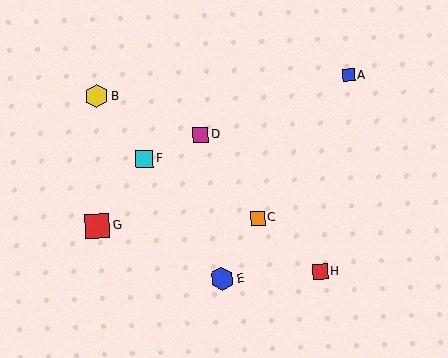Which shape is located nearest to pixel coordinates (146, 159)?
The cyan square (labeled F) at (144, 159) is nearest to that location.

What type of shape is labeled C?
Shape C is an orange square.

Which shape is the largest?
The red square (labeled G) is the largest.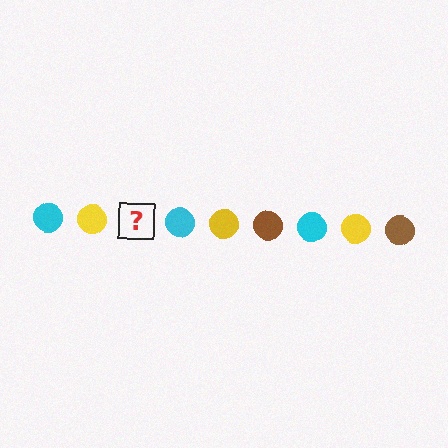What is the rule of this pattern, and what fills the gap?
The rule is that the pattern cycles through cyan, yellow, brown circles. The gap should be filled with a brown circle.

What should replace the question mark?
The question mark should be replaced with a brown circle.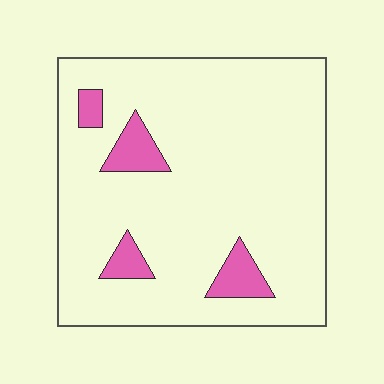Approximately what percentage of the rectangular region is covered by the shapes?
Approximately 10%.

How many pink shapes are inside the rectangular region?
4.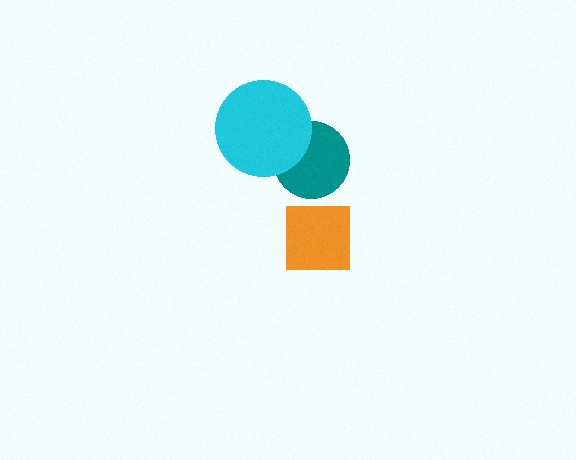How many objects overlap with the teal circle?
1 object overlaps with the teal circle.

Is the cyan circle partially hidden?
No, no other shape covers it.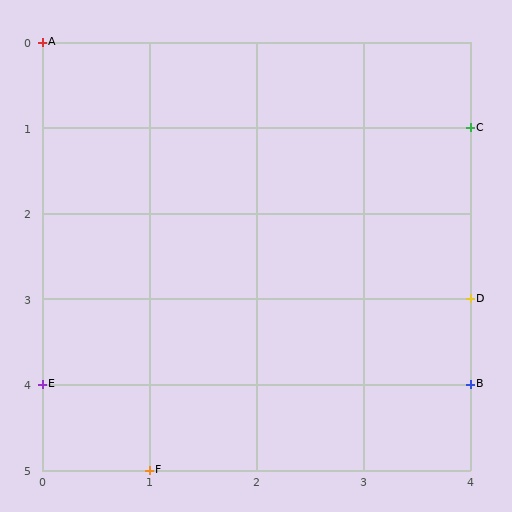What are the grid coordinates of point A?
Point A is at grid coordinates (0, 0).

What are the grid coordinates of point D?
Point D is at grid coordinates (4, 3).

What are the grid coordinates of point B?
Point B is at grid coordinates (4, 4).